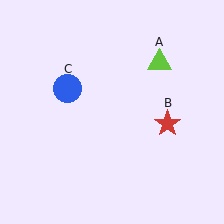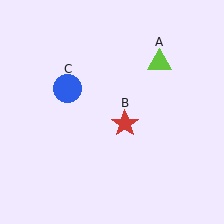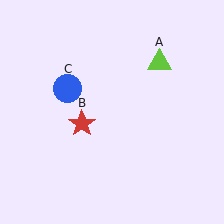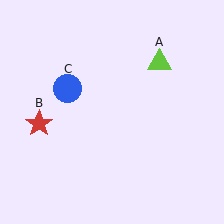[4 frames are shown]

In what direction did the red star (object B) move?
The red star (object B) moved left.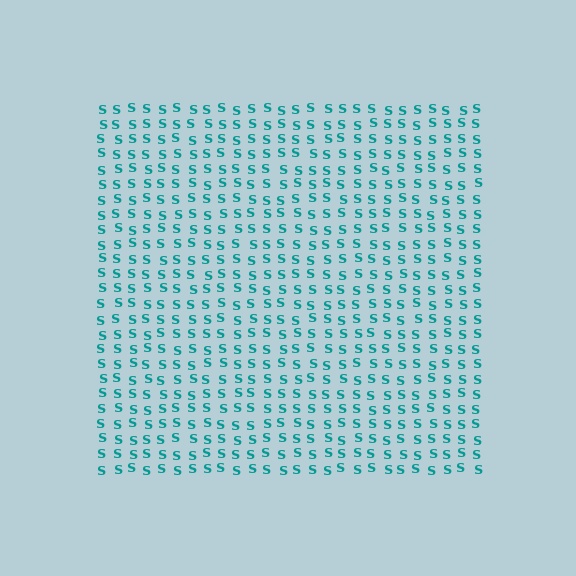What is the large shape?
The large shape is a square.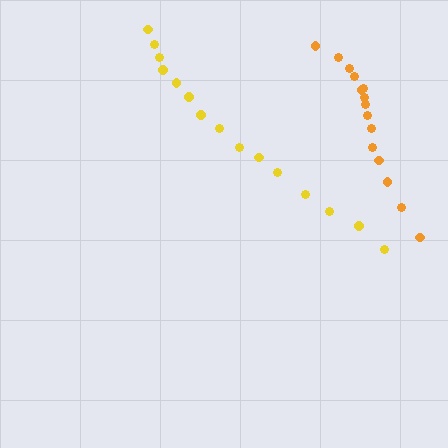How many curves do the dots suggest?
There are 2 distinct paths.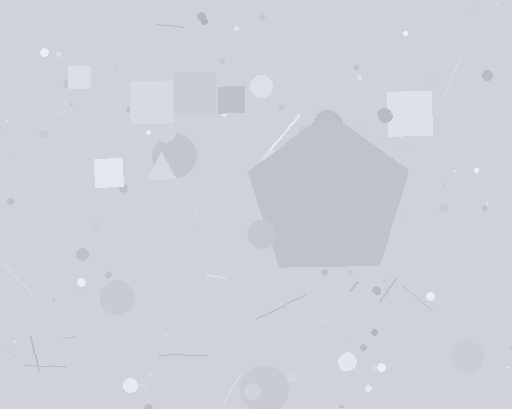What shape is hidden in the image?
A pentagon is hidden in the image.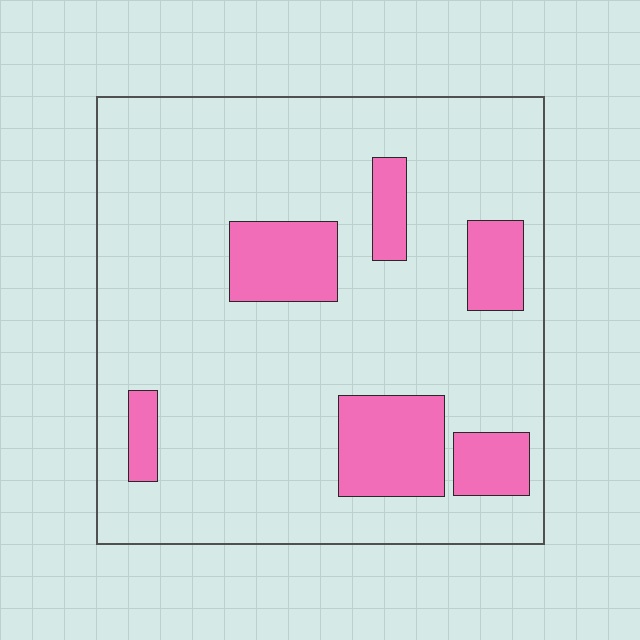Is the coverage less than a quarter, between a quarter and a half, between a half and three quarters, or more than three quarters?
Less than a quarter.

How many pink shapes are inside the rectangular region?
6.